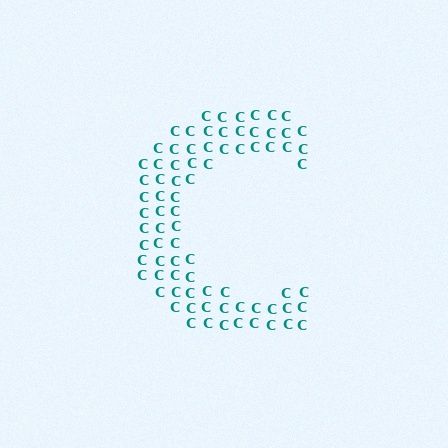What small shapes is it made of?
It is made of small letter C's.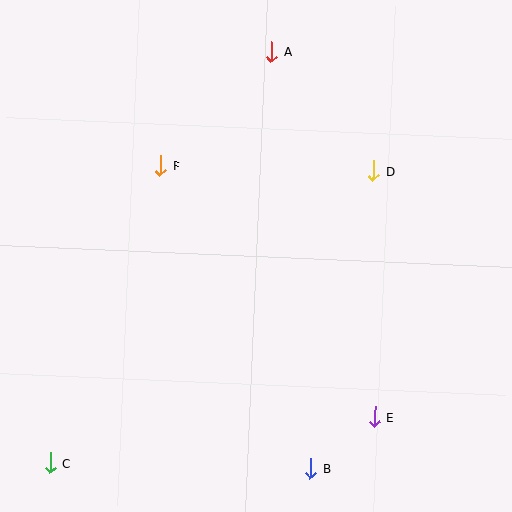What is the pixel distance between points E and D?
The distance between E and D is 246 pixels.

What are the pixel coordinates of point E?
Point E is at (375, 417).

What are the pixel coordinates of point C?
Point C is at (50, 463).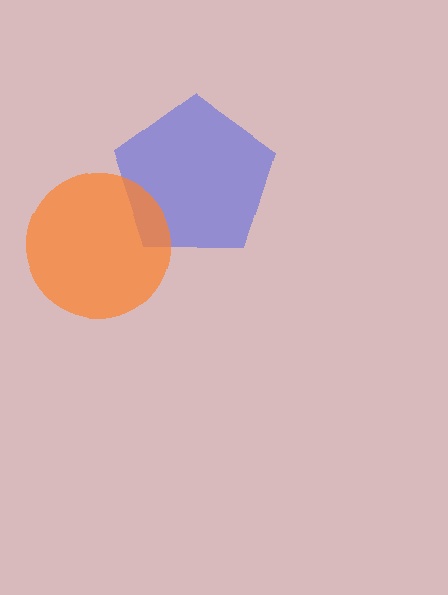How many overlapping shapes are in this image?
There are 2 overlapping shapes in the image.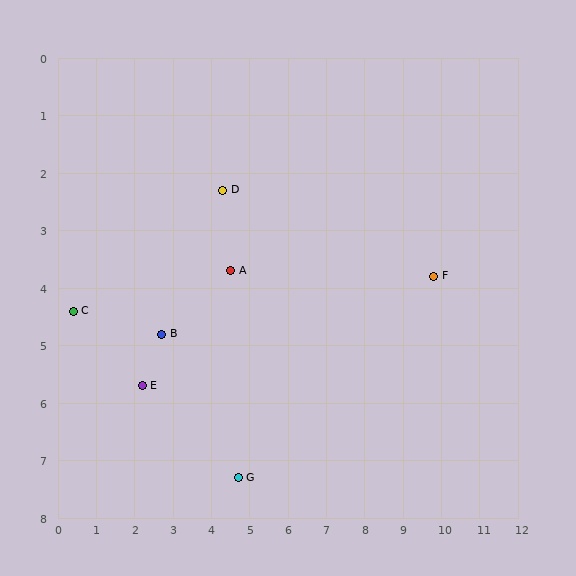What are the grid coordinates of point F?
Point F is at approximately (9.8, 3.8).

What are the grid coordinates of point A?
Point A is at approximately (4.5, 3.7).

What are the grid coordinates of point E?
Point E is at approximately (2.2, 5.7).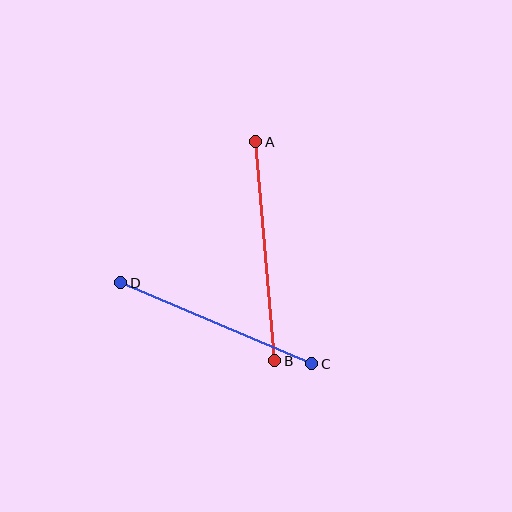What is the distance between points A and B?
The distance is approximately 220 pixels.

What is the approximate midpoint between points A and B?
The midpoint is at approximately (265, 251) pixels.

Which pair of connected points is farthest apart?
Points A and B are farthest apart.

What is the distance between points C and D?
The distance is approximately 207 pixels.